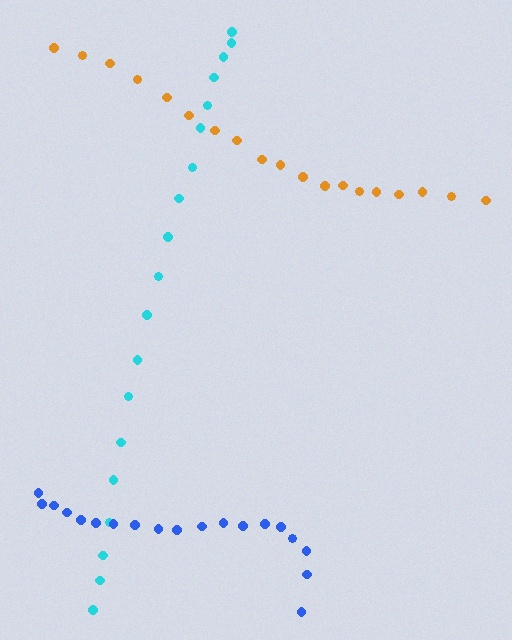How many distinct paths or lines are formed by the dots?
There are 3 distinct paths.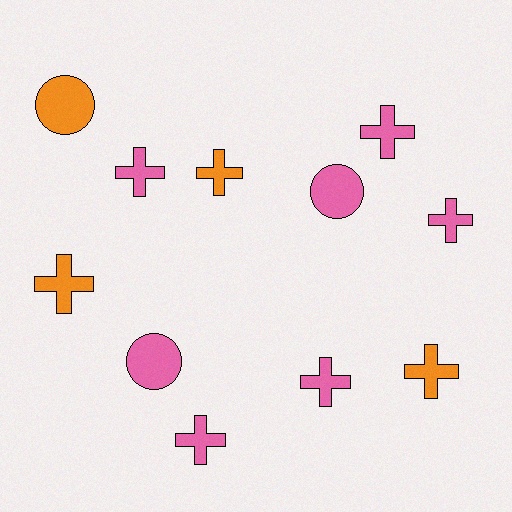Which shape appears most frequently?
Cross, with 8 objects.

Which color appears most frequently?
Pink, with 7 objects.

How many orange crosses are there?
There are 3 orange crosses.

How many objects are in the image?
There are 11 objects.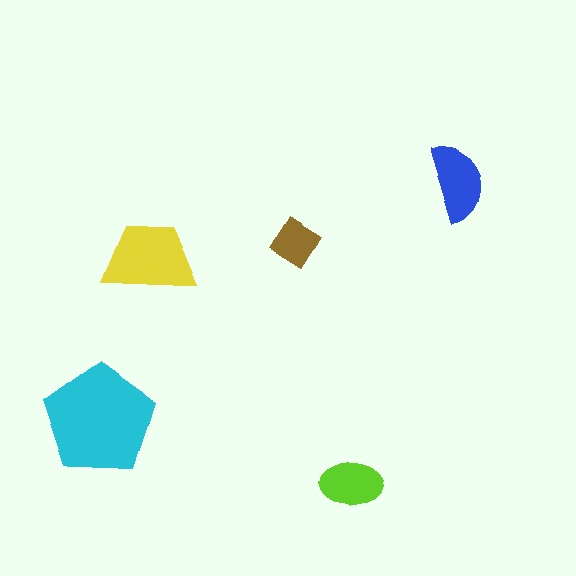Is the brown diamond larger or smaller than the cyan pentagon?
Smaller.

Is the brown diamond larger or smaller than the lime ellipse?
Smaller.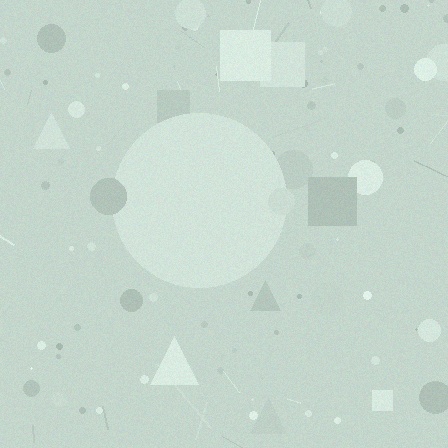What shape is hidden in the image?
A circle is hidden in the image.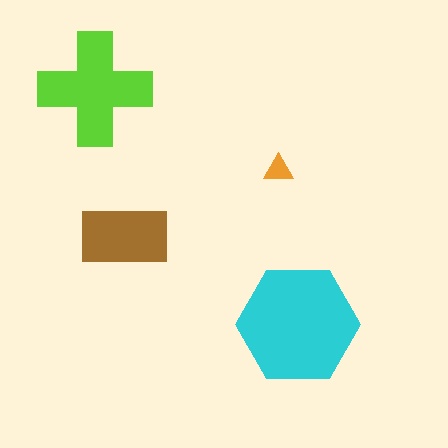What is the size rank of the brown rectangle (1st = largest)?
3rd.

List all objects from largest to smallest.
The cyan hexagon, the lime cross, the brown rectangle, the orange triangle.